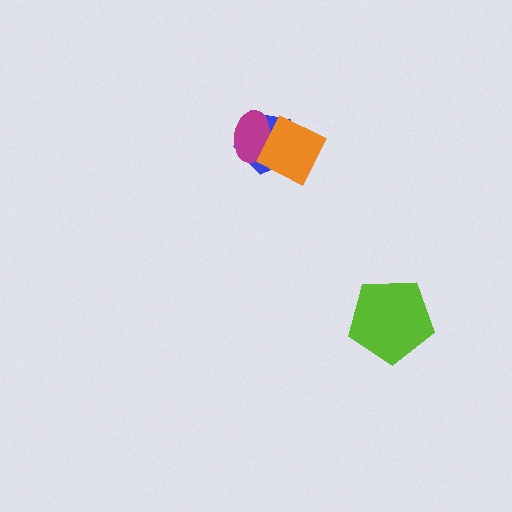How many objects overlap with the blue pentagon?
2 objects overlap with the blue pentagon.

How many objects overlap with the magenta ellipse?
2 objects overlap with the magenta ellipse.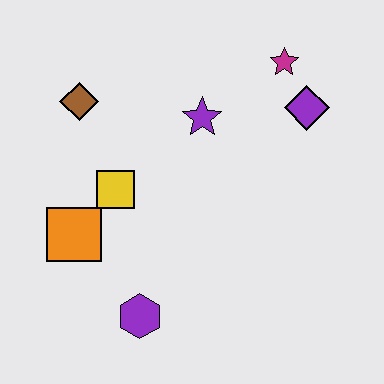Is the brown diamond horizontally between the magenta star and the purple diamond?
No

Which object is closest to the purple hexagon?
The orange square is closest to the purple hexagon.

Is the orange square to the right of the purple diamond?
No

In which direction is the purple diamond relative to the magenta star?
The purple diamond is below the magenta star.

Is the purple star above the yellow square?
Yes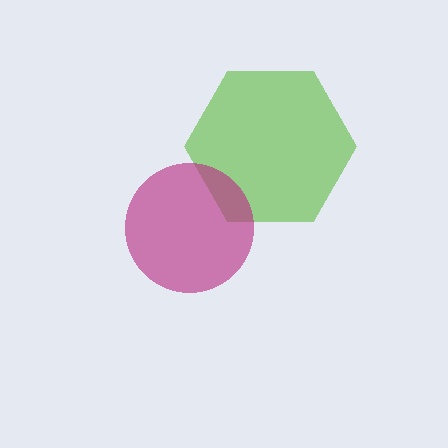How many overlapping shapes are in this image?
There are 2 overlapping shapes in the image.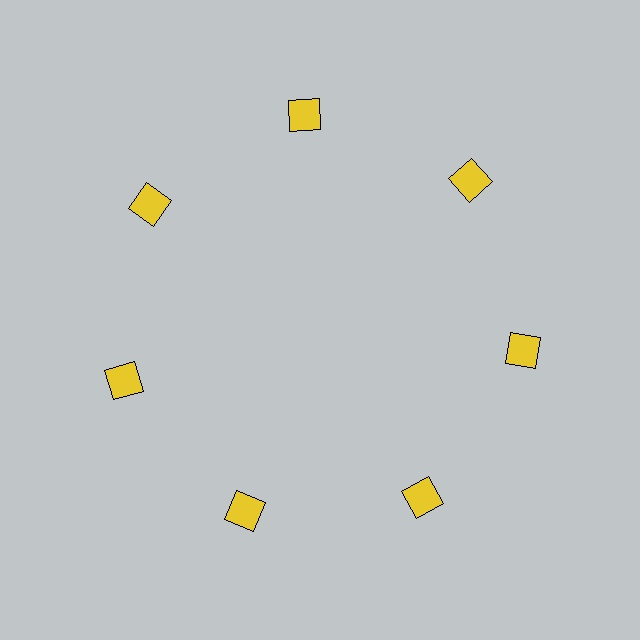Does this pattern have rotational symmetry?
Yes, this pattern has 7-fold rotational symmetry. It looks the same after rotating 51 degrees around the center.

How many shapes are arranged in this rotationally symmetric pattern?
There are 7 shapes, arranged in 7 groups of 1.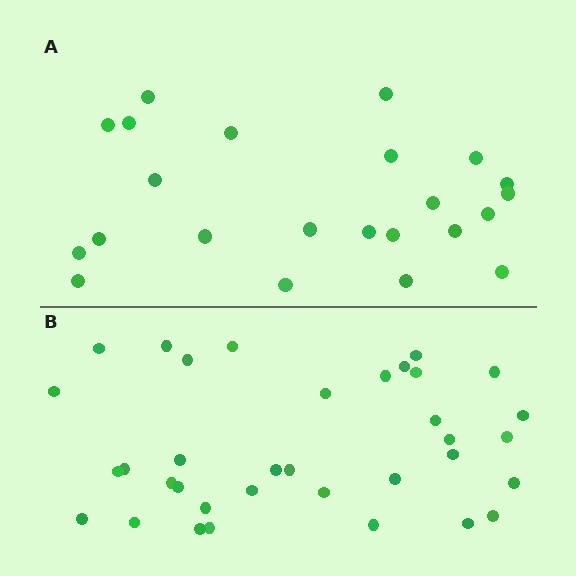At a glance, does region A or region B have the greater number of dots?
Region B (the bottom region) has more dots.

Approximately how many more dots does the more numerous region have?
Region B has roughly 12 or so more dots than region A.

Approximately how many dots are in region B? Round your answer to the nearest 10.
About 40 dots. (The exact count is 35, which rounds to 40.)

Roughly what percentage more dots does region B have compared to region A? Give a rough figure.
About 50% more.